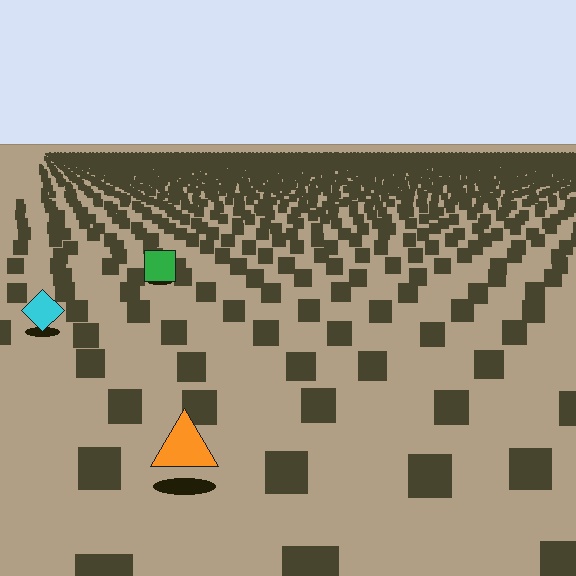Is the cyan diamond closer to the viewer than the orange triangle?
No. The orange triangle is closer — you can tell from the texture gradient: the ground texture is coarser near it.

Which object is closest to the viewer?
The orange triangle is closest. The texture marks near it are larger and more spread out.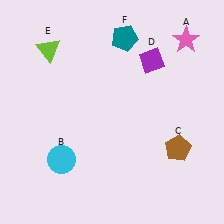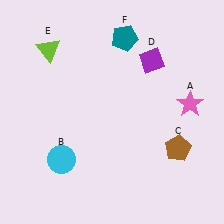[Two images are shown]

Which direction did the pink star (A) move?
The pink star (A) moved down.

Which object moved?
The pink star (A) moved down.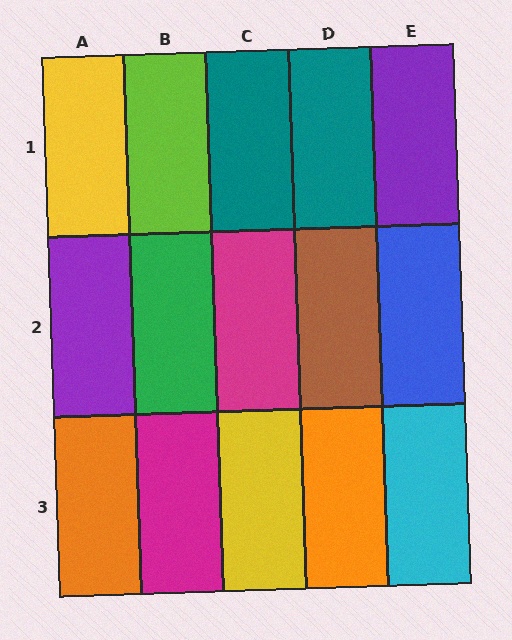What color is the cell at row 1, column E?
Purple.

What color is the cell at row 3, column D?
Orange.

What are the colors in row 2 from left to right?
Purple, green, magenta, brown, blue.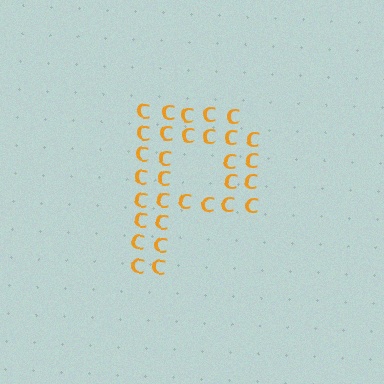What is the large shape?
The large shape is the letter P.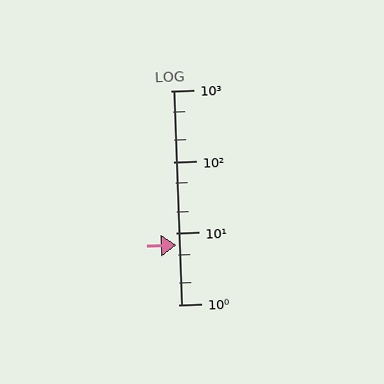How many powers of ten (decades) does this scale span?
The scale spans 3 decades, from 1 to 1000.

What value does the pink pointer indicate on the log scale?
The pointer indicates approximately 6.9.